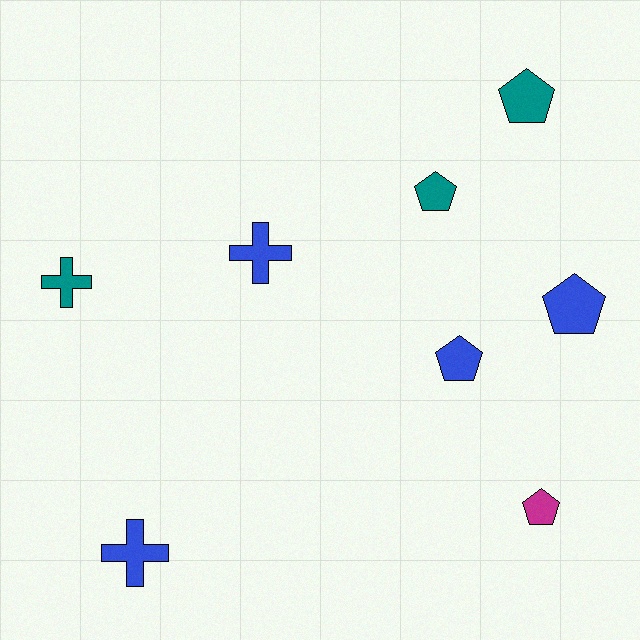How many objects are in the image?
There are 8 objects.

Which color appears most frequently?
Blue, with 4 objects.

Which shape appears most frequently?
Pentagon, with 5 objects.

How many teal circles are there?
There are no teal circles.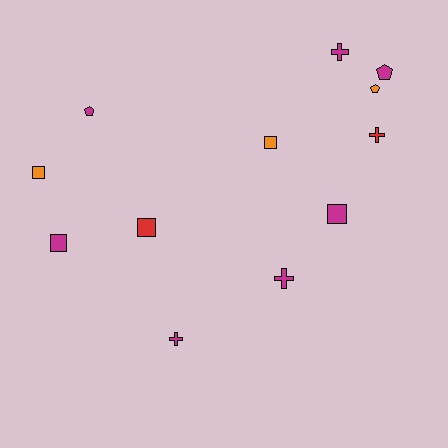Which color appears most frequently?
Magenta, with 7 objects.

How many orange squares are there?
There are 2 orange squares.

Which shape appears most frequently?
Square, with 5 objects.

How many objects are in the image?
There are 12 objects.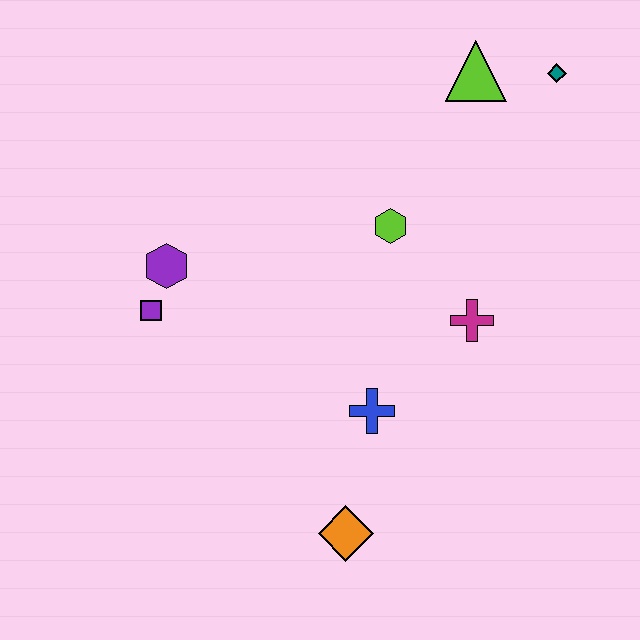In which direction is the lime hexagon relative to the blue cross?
The lime hexagon is above the blue cross.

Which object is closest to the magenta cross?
The lime hexagon is closest to the magenta cross.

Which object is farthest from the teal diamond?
The orange diamond is farthest from the teal diamond.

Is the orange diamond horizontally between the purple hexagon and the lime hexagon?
Yes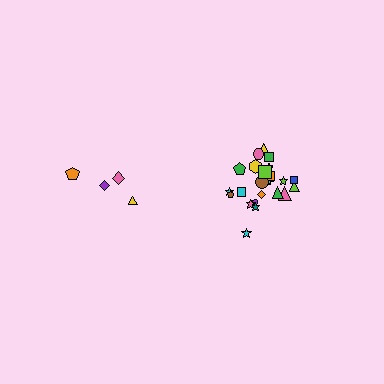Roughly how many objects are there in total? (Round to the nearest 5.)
Roughly 30 objects in total.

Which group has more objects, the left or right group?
The right group.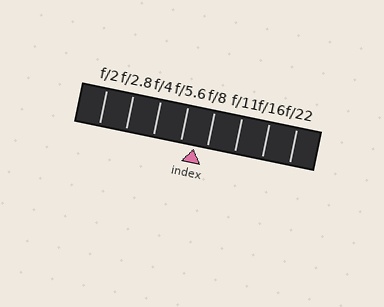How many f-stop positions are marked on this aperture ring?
There are 8 f-stop positions marked.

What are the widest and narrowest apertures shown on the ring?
The widest aperture shown is f/2 and the narrowest is f/22.